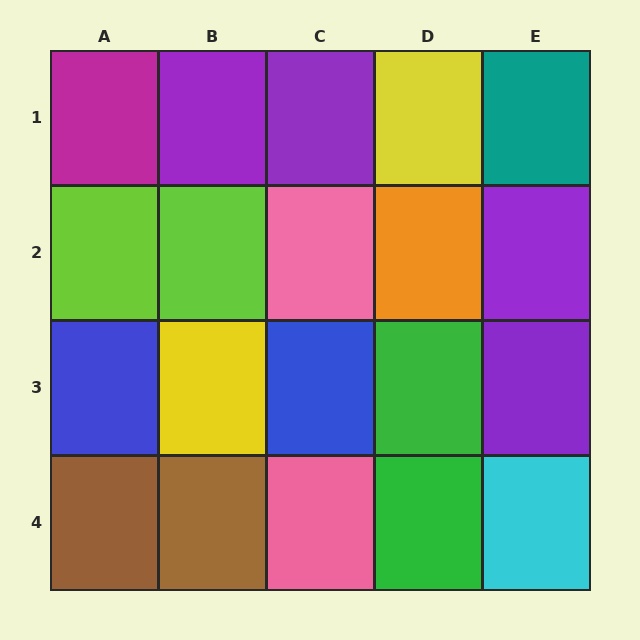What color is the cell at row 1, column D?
Yellow.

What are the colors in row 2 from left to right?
Lime, lime, pink, orange, purple.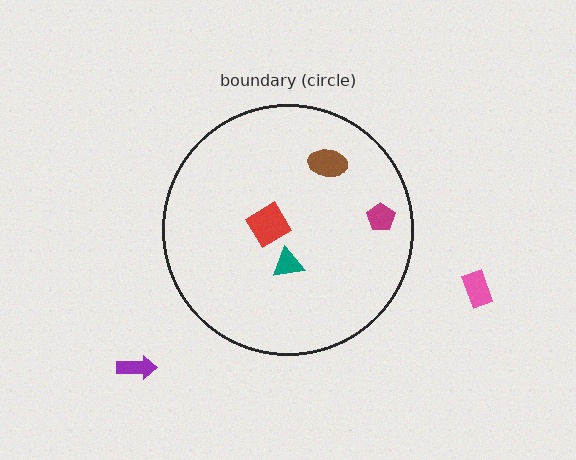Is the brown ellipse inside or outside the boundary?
Inside.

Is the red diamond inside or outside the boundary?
Inside.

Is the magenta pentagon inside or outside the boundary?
Inside.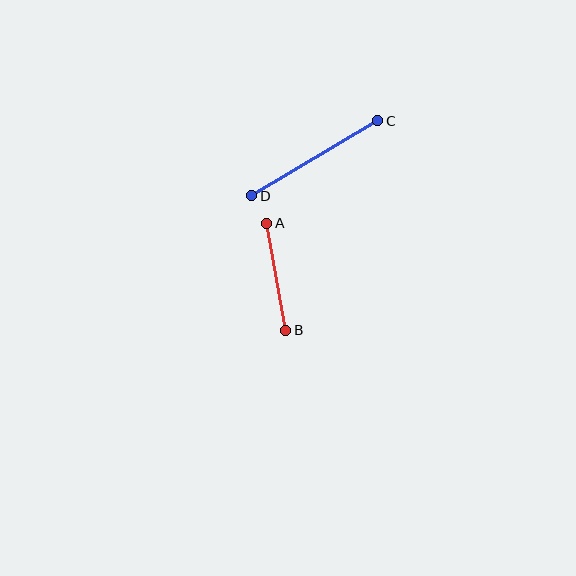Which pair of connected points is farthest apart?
Points C and D are farthest apart.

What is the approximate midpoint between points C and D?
The midpoint is at approximately (315, 158) pixels.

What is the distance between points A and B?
The distance is approximately 109 pixels.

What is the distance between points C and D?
The distance is approximately 147 pixels.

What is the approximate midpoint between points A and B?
The midpoint is at approximately (276, 277) pixels.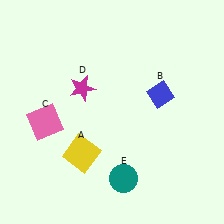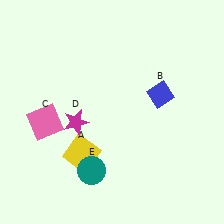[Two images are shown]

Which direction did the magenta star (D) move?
The magenta star (D) moved down.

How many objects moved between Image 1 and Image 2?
2 objects moved between the two images.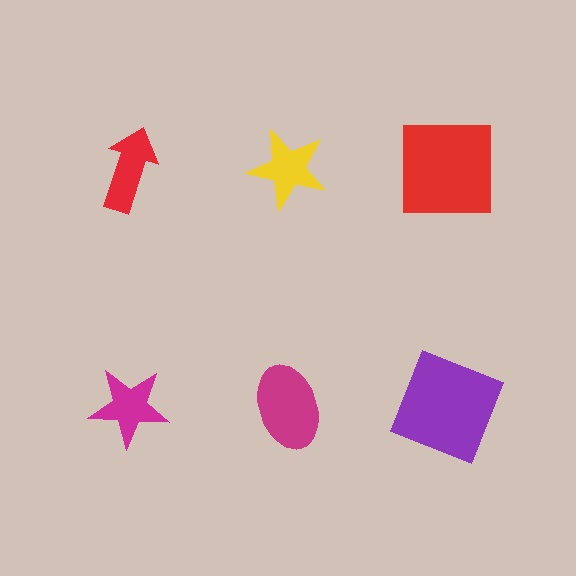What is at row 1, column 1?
A red arrow.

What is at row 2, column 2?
A magenta ellipse.